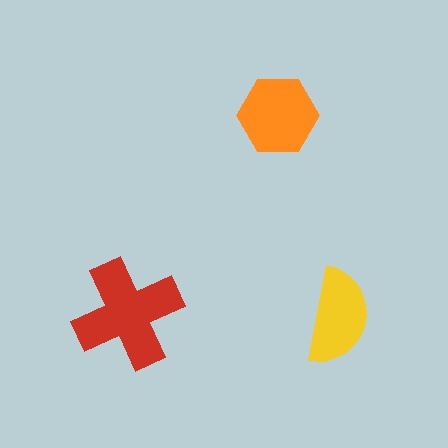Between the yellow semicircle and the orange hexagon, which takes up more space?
The orange hexagon.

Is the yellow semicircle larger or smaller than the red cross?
Smaller.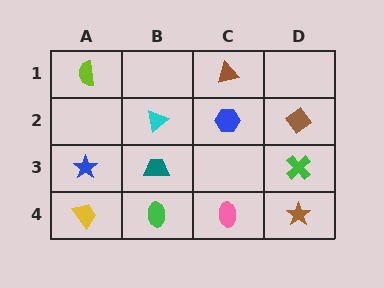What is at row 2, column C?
A blue hexagon.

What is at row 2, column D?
A brown diamond.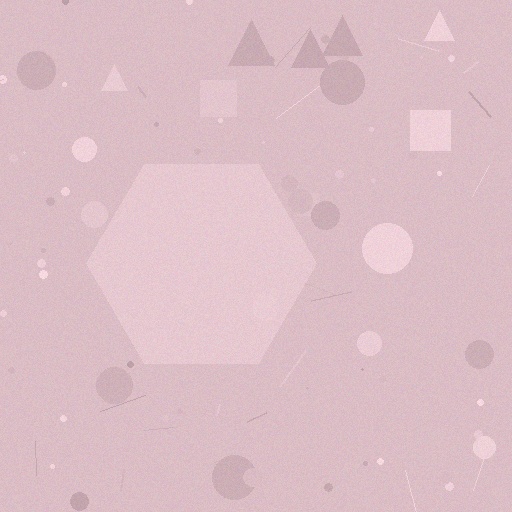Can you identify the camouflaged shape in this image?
The camouflaged shape is a hexagon.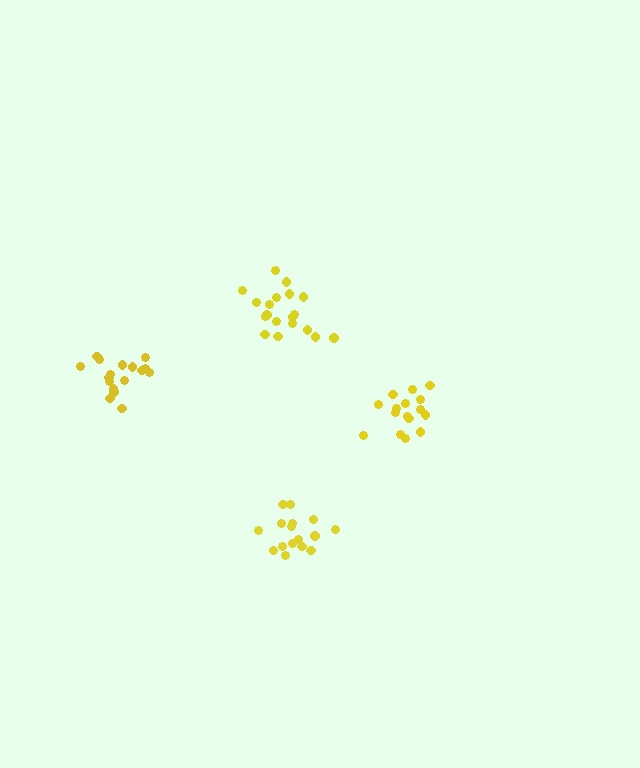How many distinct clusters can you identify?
There are 4 distinct clusters.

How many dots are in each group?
Group 1: 19 dots, Group 2: 16 dots, Group 3: 16 dots, Group 4: 17 dots (68 total).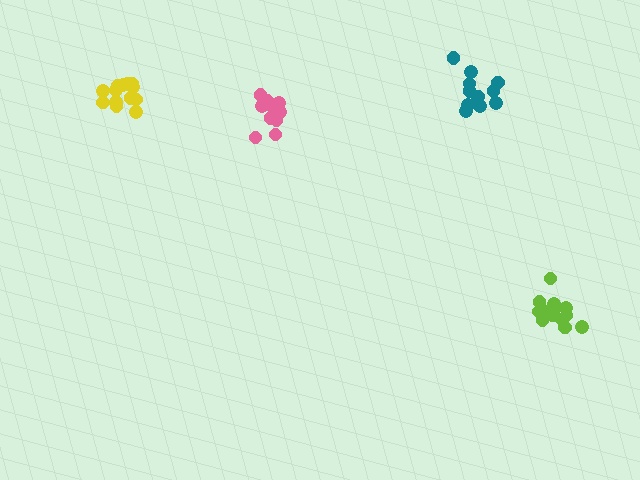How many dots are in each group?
Group 1: 11 dots, Group 2: 13 dots, Group 3: 14 dots, Group 4: 11 dots (49 total).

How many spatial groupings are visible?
There are 4 spatial groupings.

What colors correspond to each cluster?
The clusters are colored: teal, lime, yellow, pink.